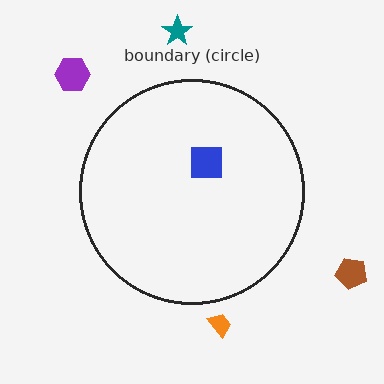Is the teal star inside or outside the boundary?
Outside.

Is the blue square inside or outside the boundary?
Inside.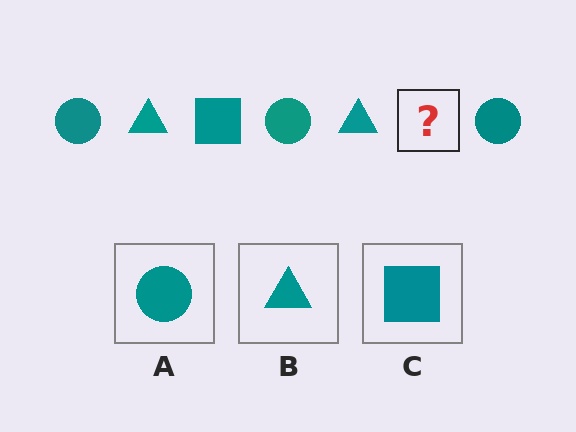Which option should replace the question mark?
Option C.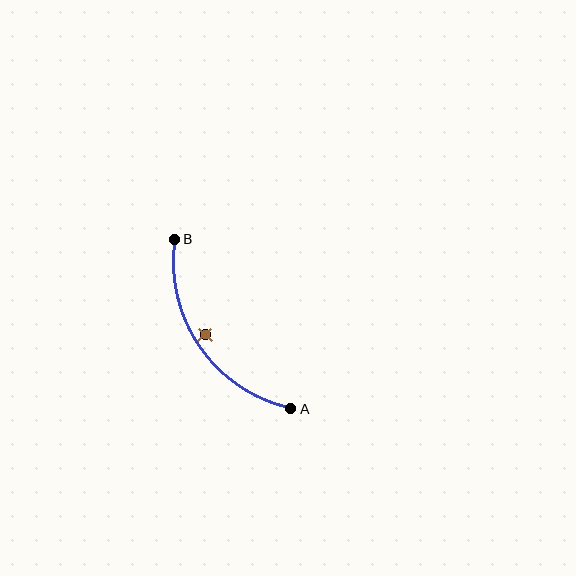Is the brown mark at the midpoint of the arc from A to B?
No — the brown mark does not lie on the arc at all. It sits slightly inside the curve.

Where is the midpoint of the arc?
The arc midpoint is the point on the curve farthest from the straight line joining A and B. It sits below and to the left of that line.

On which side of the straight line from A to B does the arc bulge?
The arc bulges below and to the left of the straight line connecting A and B.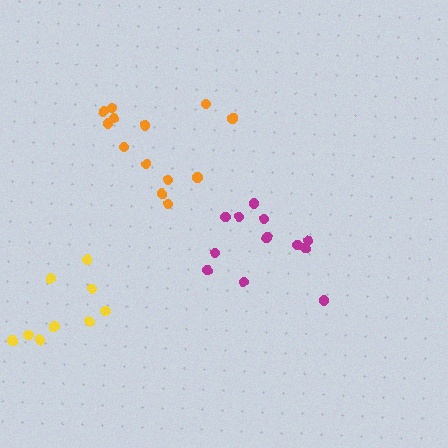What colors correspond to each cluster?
The clusters are colored: orange, yellow, magenta.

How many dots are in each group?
Group 1: 13 dots, Group 2: 9 dots, Group 3: 12 dots (34 total).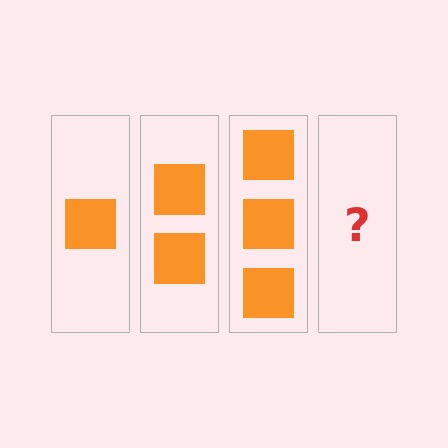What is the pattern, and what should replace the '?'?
The pattern is that each step adds one more square. The '?' should be 4 squares.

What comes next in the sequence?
The next element should be 4 squares.